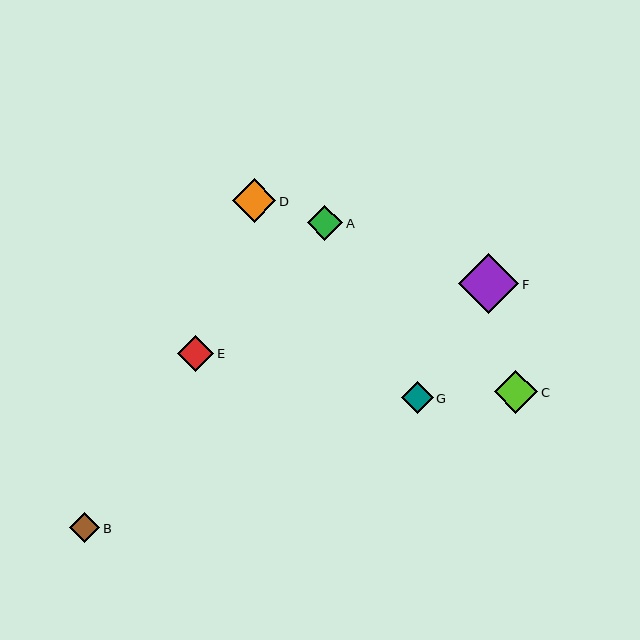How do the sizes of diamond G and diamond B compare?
Diamond G and diamond B are approximately the same size.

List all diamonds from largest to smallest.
From largest to smallest: F, D, C, E, A, G, B.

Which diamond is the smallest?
Diamond B is the smallest with a size of approximately 30 pixels.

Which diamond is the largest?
Diamond F is the largest with a size of approximately 60 pixels.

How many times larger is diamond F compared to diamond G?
Diamond F is approximately 1.9 times the size of diamond G.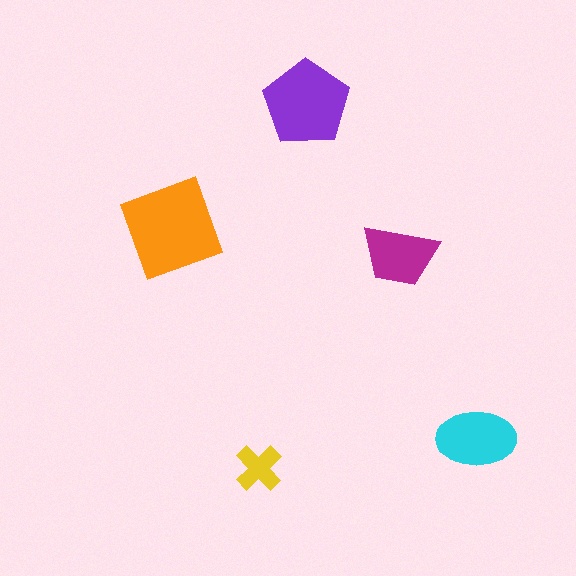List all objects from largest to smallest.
The orange diamond, the purple pentagon, the cyan ellipse, the magenta trapezoid, the yellow cross.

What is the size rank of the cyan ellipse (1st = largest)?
3rd.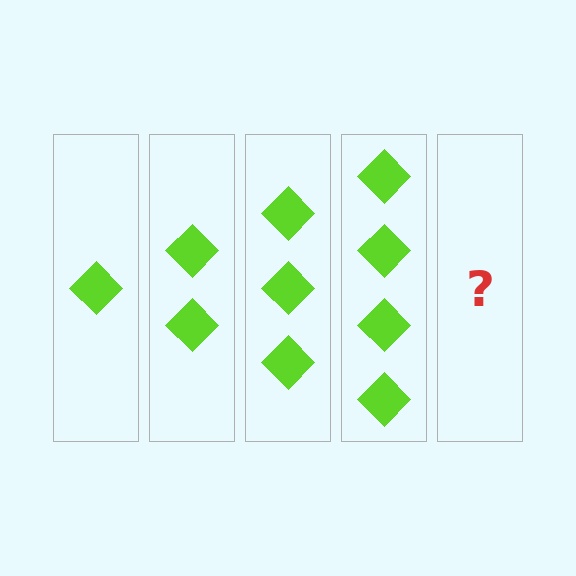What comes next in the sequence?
The next element should be 5 diamonds.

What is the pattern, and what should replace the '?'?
The pattern is that each step adds one more diamond. The '?' should be 5 diamonds.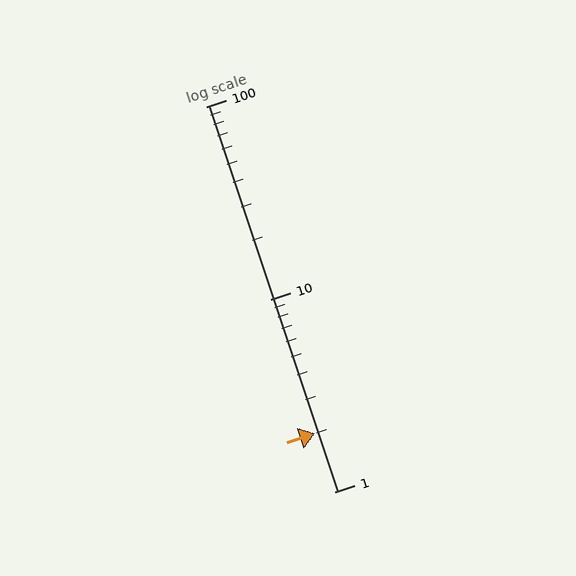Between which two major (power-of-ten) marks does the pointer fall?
The pointer is between 1 and 10.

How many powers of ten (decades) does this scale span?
The scale spans 2 decades, from 1 to 100.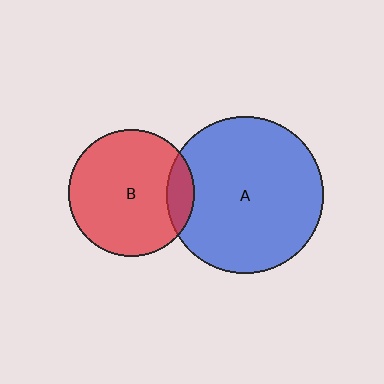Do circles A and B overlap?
Yes.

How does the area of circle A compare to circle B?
Approximately 1.5 times.